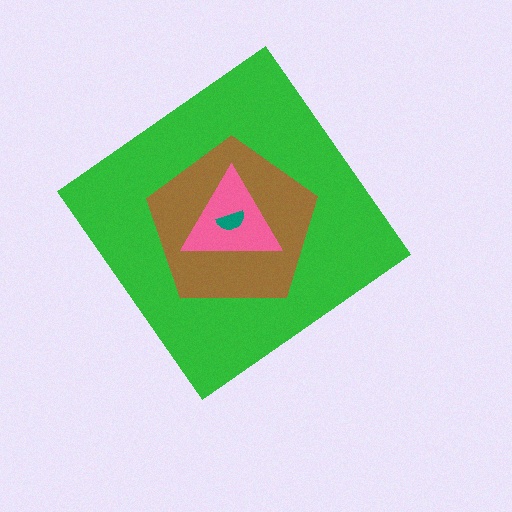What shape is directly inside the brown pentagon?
The pink triangle.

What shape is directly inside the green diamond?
The brown pentagon.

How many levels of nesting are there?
4.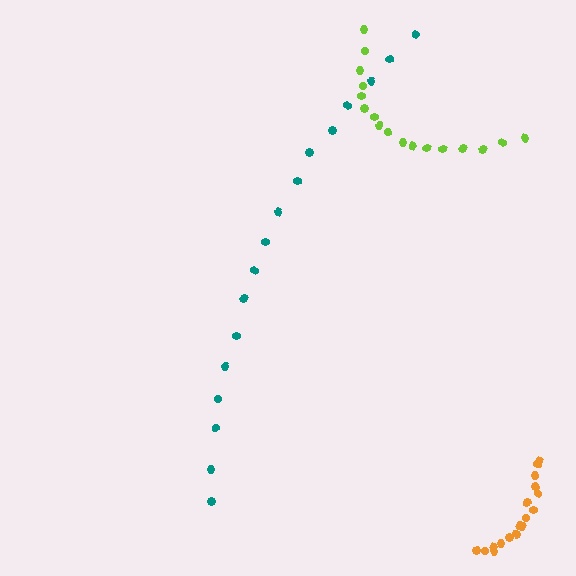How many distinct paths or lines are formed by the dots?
There are 3 distinct paths.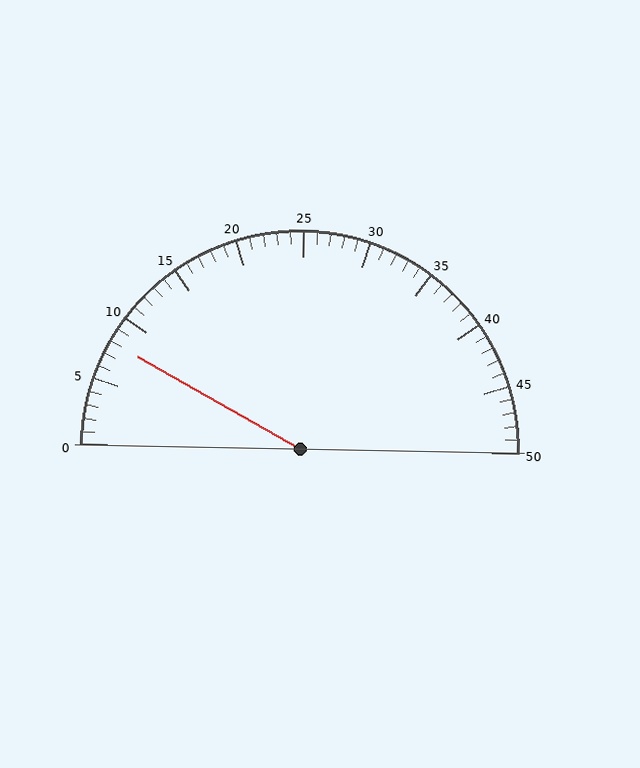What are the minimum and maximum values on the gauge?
The gauge ranges from 0 to 50.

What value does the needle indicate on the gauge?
The needle indicates approximately 8.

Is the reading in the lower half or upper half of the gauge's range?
The reading is in the lower half of the range (0 to 50).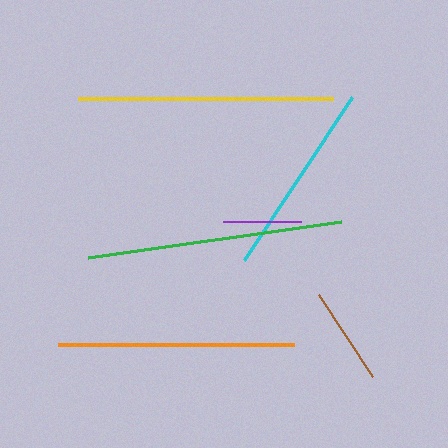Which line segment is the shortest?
The purple line is the shortest at approximately 78 pixels.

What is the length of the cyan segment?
The cyan segment is approximately 195 pixels long.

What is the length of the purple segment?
The purple segment is approximately 78 pixels long.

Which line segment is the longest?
The green line is the longest at approximately 255 pixels.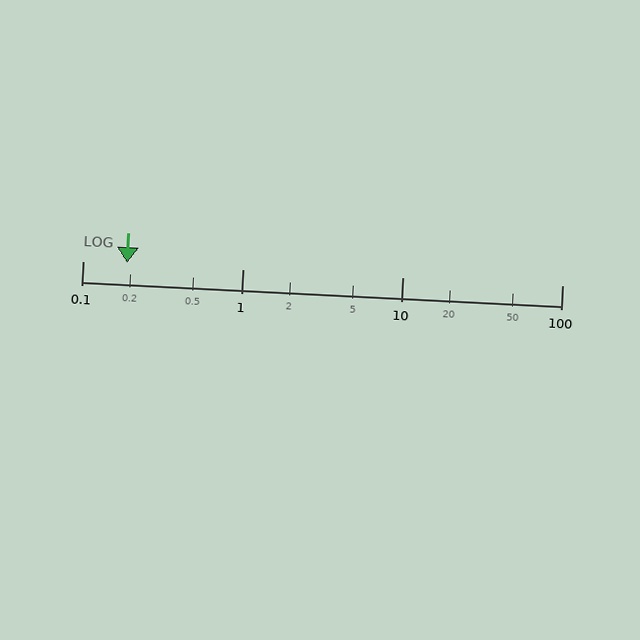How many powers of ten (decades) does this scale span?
The scale spans 3 decades, from 0.1 to 100.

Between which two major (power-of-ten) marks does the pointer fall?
The pointer is between 0.1 and 1.